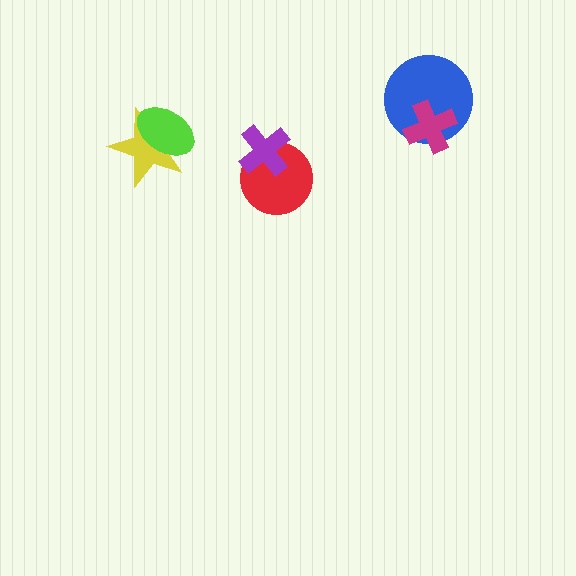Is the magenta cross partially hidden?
No, no other shape covers it.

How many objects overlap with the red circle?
1 object overlaps with the red circle.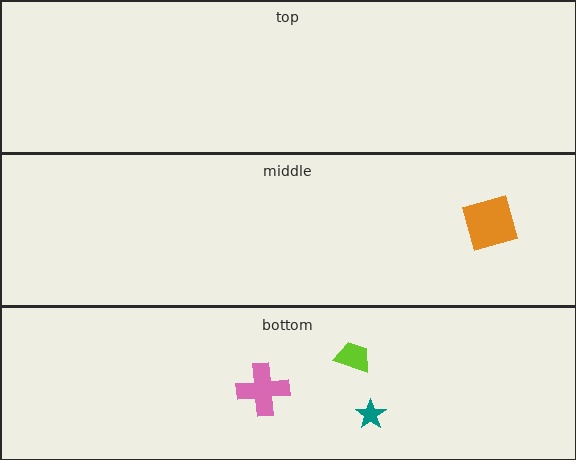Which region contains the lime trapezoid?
The bottom region.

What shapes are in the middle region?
The orange square.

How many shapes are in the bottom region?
3.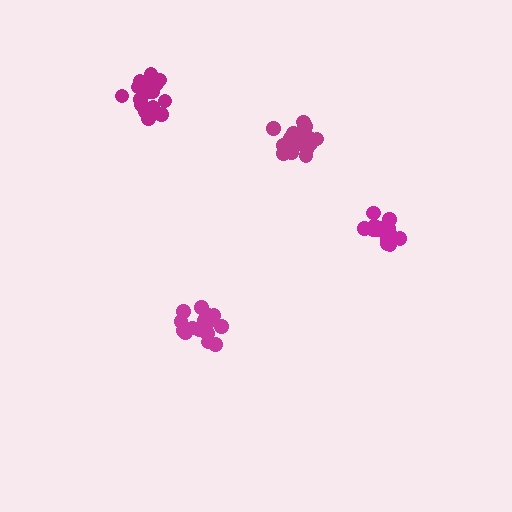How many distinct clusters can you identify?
There are 4 distinct clusters.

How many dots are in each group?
Group 1: 21 dots, Group 2: 16 dots, Group 3: 18 dots, Group 4: 17 dots (72 total).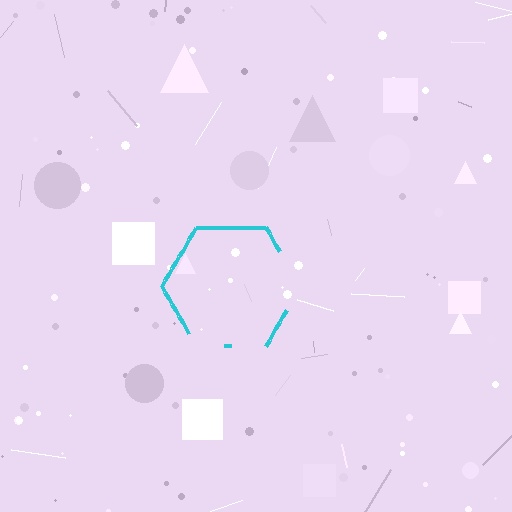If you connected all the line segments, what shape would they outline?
They would outline a hexagon.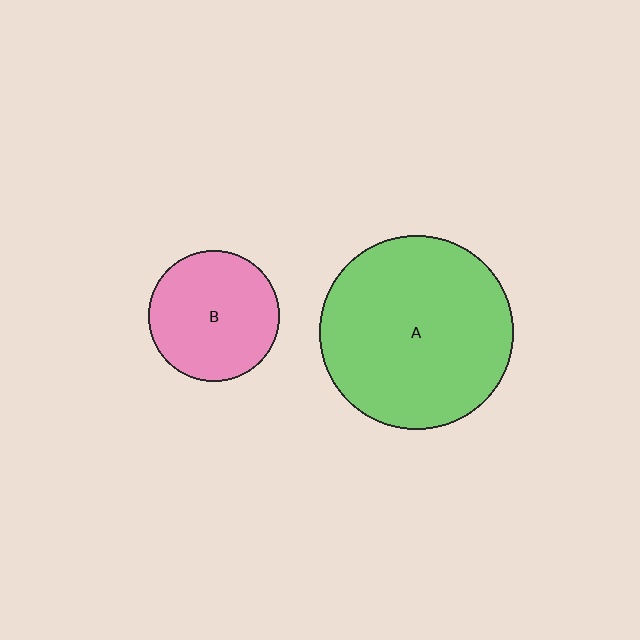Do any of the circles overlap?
No, none of the circles overlap.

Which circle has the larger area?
Circle A (green).